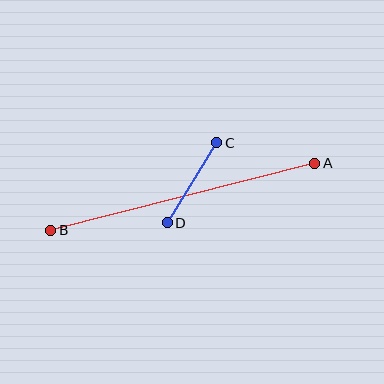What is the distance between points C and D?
The distance is approximately 94 pixels.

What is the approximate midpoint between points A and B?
The midpoint is at approximately (183, 197) pixels.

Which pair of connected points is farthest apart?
Points A and B are farthest apart.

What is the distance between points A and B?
The distance is approximately 272 pixels.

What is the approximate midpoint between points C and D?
The midpoint is at approximately (192, 183) pixels.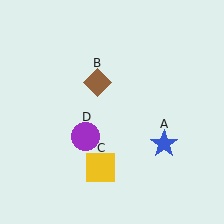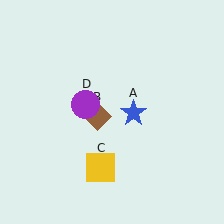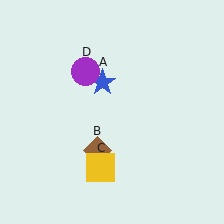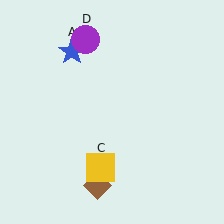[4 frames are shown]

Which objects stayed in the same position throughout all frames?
Yellow square (object C) remained stationary.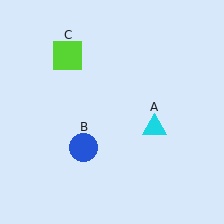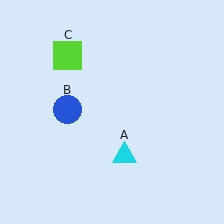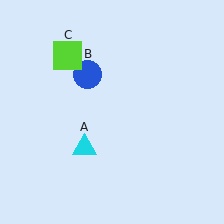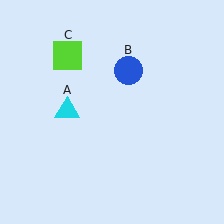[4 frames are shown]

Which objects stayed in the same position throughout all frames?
Lime square (object C) remained stationary.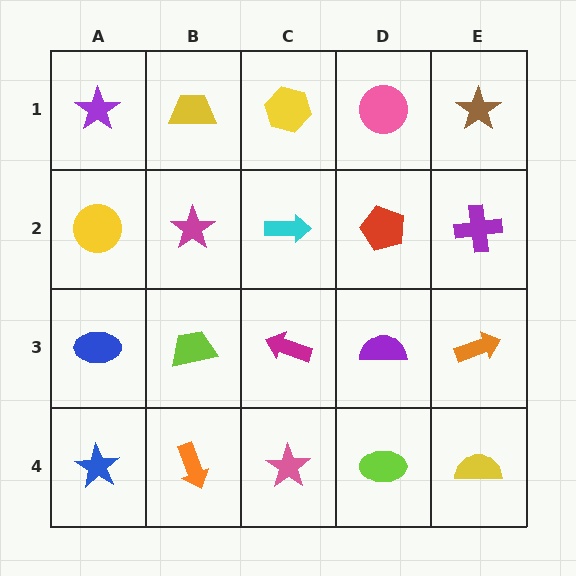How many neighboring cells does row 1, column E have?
2.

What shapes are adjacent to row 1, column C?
A cyan arrow (row 2, column C), a yellow trapezoid (row 1, column B), a pink circle (row 1, column D).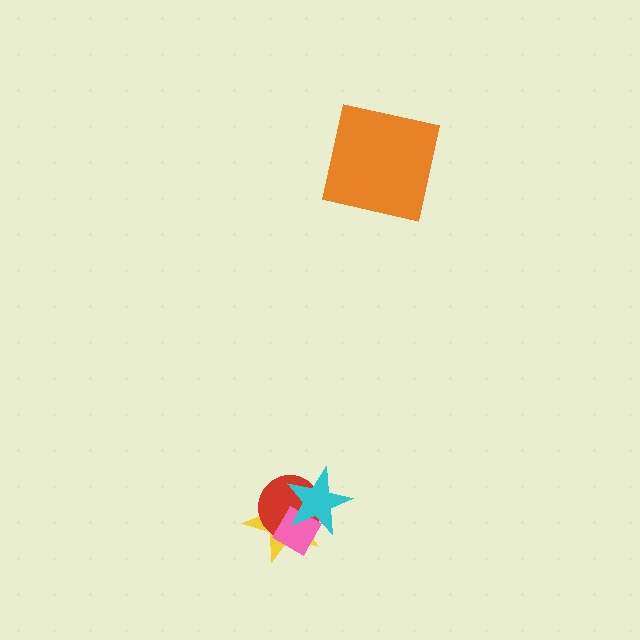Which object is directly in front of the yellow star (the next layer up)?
The red circle is directly in front of the yellow star.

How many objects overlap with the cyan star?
3 objects overlap with the cyan star.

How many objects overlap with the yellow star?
3 objects overlap with the yellow star.